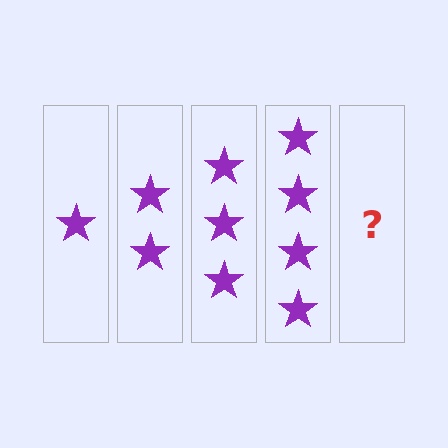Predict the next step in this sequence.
The next step is 5 stars.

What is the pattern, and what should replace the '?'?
The pattern is that each step adds one more star. The '?' should be 5 stars.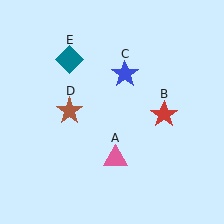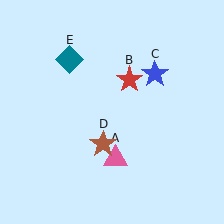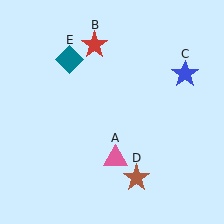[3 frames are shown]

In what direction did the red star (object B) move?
The red star (object B) moved up and to the left.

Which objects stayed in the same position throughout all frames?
Pink triangle (object A) and teal diamond (object E) remained stationary.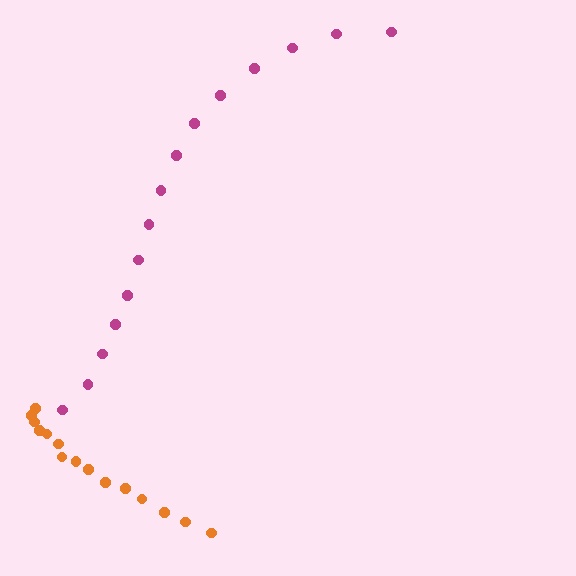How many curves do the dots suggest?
There are 2 distinct paths.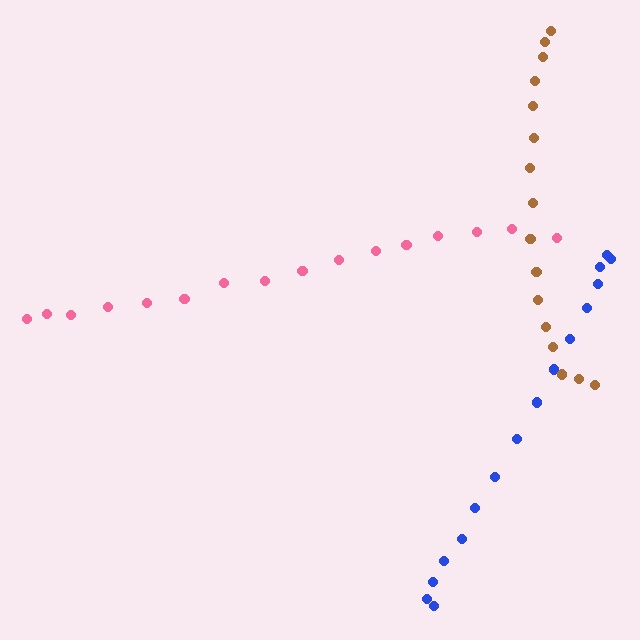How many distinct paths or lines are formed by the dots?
There are 3 distinct paths.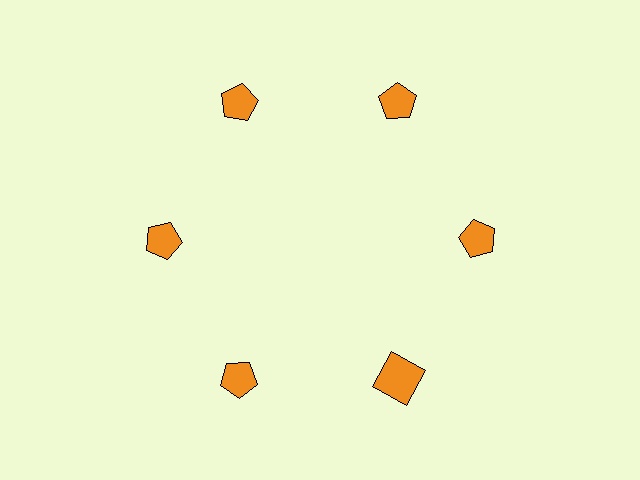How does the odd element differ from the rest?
It has a different shape: square instead of pentagon.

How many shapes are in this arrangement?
There are 6 shapes arranged in a ring pattern.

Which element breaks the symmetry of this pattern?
The orange square at roughly the 5 o'clock position breaks the symmetry. All other shapes are orange pentagons.